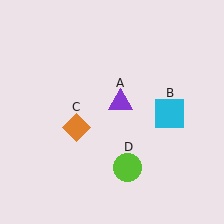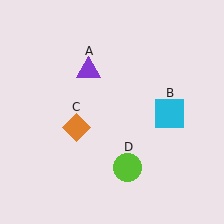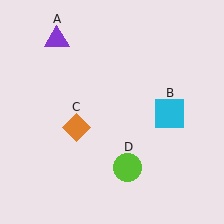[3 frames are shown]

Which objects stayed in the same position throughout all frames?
Cyan square (object B) and orange diamond (object C) and lime circle (object D) remained stationary.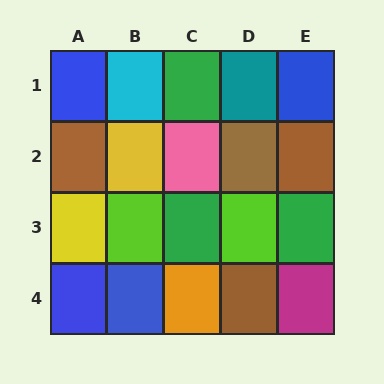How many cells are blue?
4 cells are blue.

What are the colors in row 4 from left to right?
Blue, blue, orange, brown, magenta.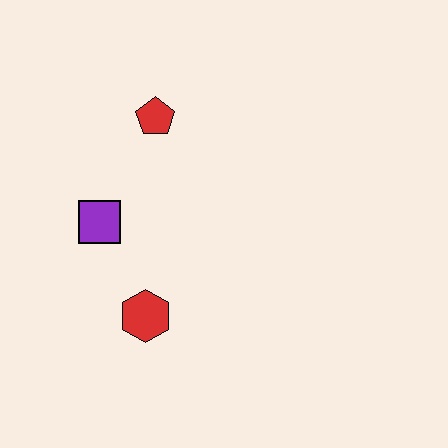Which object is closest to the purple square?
The red hexagon is closest to the purple square.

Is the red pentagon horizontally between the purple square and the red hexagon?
No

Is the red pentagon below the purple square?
No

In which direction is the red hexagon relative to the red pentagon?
The red hexagon is below the red pentagon.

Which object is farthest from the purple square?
The red pentagon is farthest from the purple square.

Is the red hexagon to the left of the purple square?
No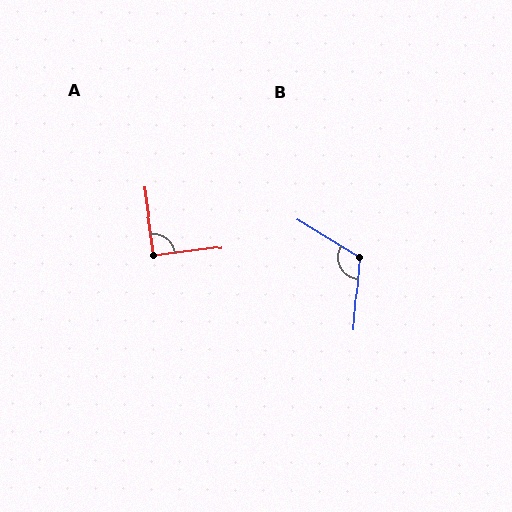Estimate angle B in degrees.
Approximately 117 degrees.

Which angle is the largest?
B, at approximately 117 degrees.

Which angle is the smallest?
A, at approximately 91 degrees.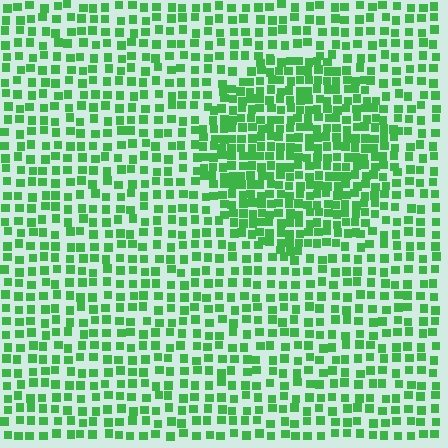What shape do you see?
I see a circle.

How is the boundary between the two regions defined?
The boundary is defined by a change in element density (approximately 1.8x ratio). All elements are the same color, size, and shape.